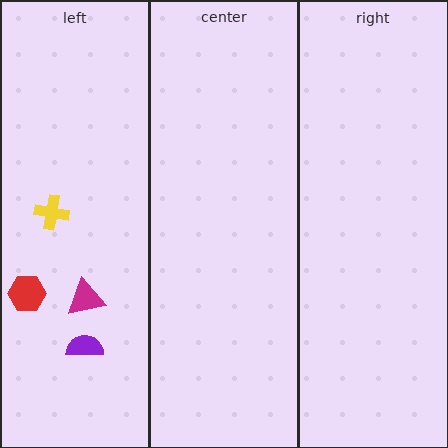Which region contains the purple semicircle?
The left region.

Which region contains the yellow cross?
The left region.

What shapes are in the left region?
The red hexagon, the purple semicircle, the yellow cross, the magenta triangle.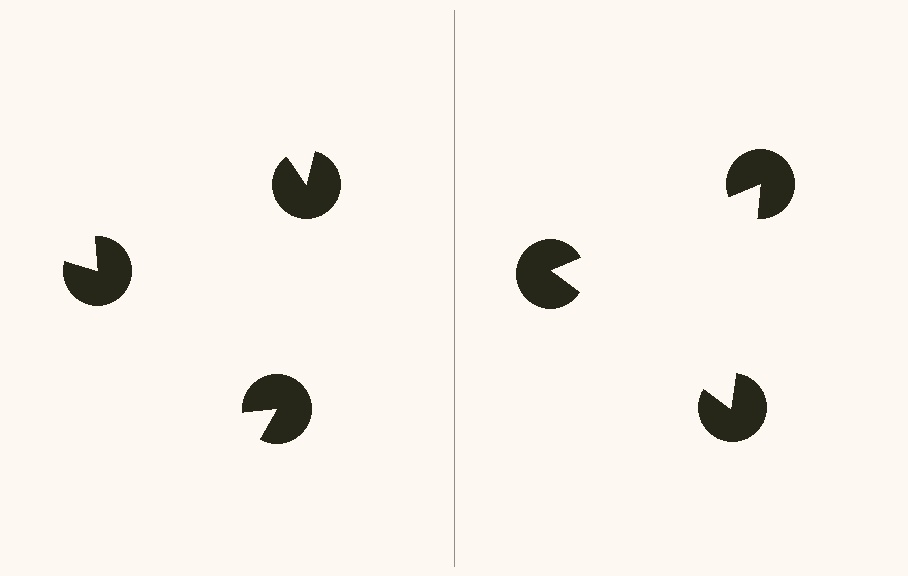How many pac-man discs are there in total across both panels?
6 — 3 on each side.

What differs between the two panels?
The pac-man discs are positioned identically on both sides; only the wedge orientations differ. On the right they align to a triangle; on the left they are misaligned.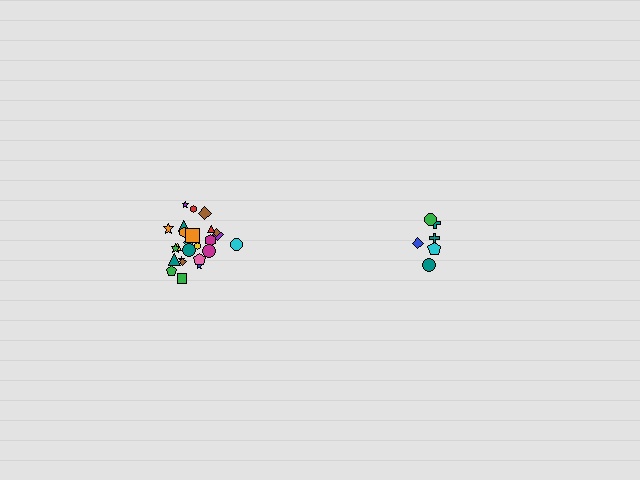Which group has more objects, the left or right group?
The left group.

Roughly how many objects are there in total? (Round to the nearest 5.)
Roughly 30 objects in total.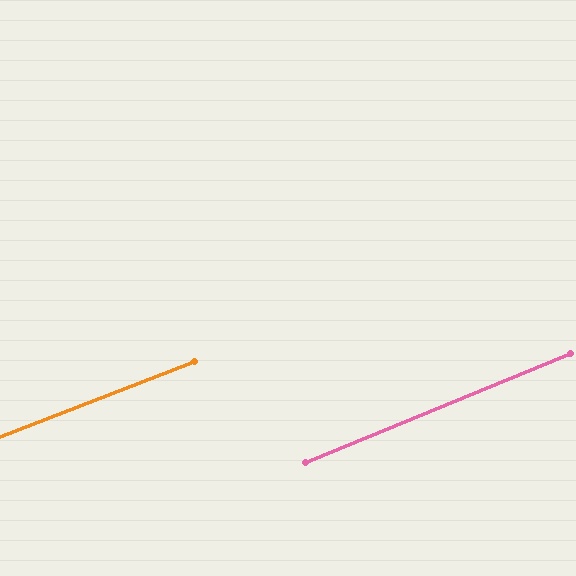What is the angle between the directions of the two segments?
Approximately 1 degree.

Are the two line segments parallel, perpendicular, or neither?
Parallel — their directions differ by only 1.2°.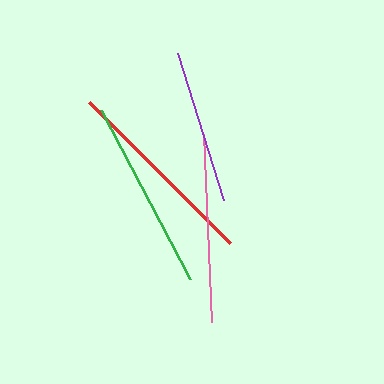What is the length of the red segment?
The red segment is approximately 199 pixels long.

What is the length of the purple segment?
The purple segment is approximately 153 pixels long.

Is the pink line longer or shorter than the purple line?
The pink line is longer than the purple line.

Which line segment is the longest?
The red line is the longest at approximately 199 pixels.